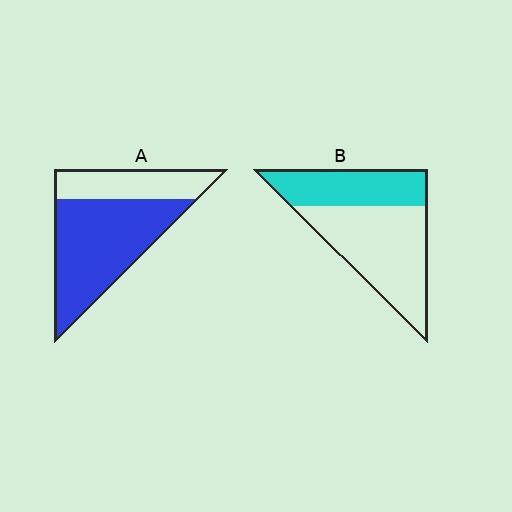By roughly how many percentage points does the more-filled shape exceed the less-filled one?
By roughly 30 percentage points (A over B).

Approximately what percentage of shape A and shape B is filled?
A is approximately 70% and B is approximately 40%.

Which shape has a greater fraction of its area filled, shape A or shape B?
Shape A.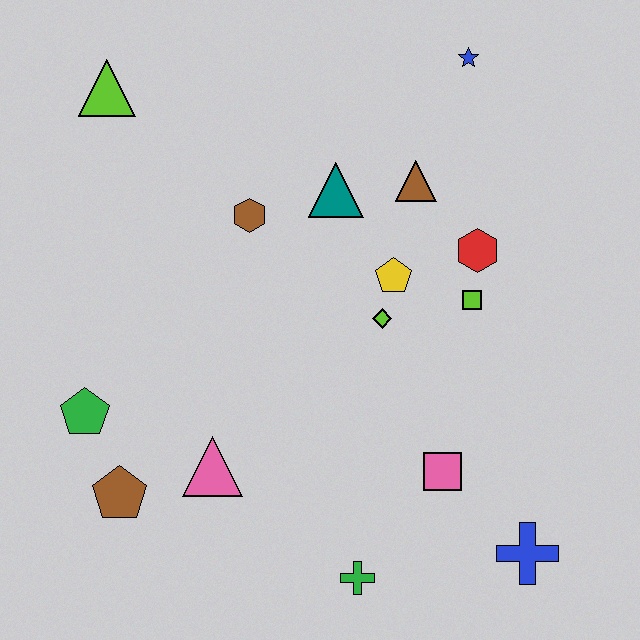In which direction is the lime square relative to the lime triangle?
The lime square is to the right of the lime triangle.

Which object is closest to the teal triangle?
The brown triangle is closest to the teal triangle.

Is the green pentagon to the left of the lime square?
Yes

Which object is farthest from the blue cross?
The lime triangle is farthest from the blue cross.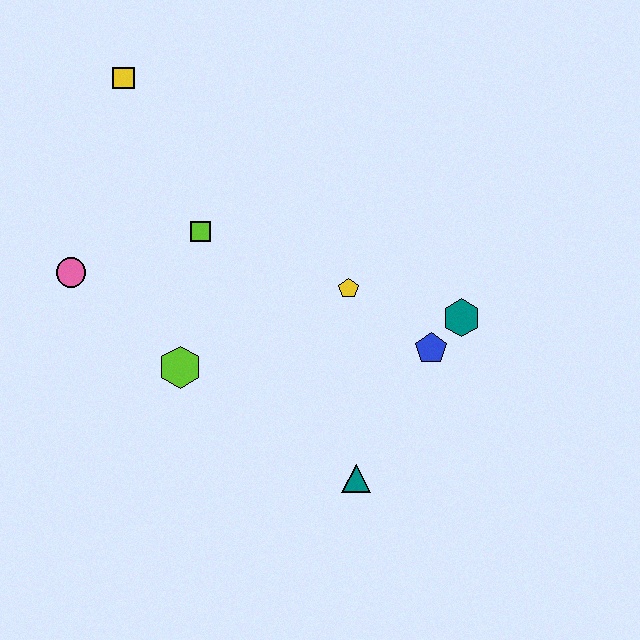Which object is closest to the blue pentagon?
The teal hexagon is closest to the blue pentagon.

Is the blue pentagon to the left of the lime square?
No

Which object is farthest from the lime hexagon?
The yellow square is farthest from the lime hexagon.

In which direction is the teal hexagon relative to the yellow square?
The teal hexagon is to the right of the yellow square.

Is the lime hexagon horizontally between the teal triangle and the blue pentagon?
No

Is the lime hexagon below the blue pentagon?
Yes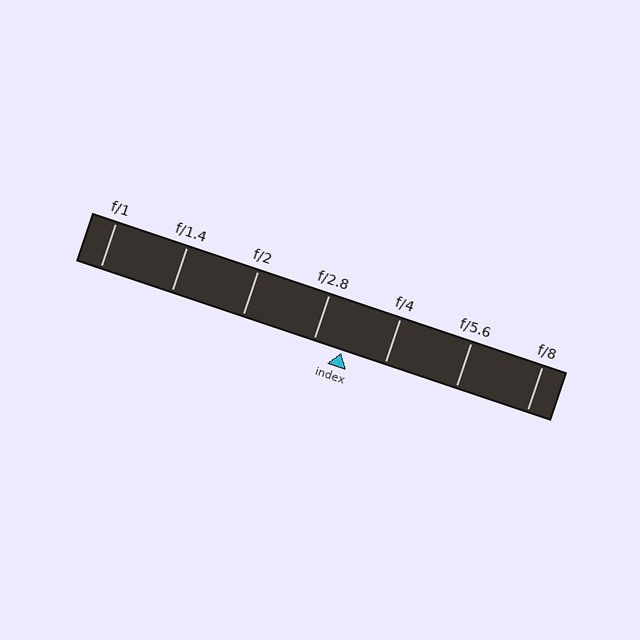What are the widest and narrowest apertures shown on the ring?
The widest aperture shown is f/1 and the narrowest is f/8.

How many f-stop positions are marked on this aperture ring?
There are 7 f-stop positions marked.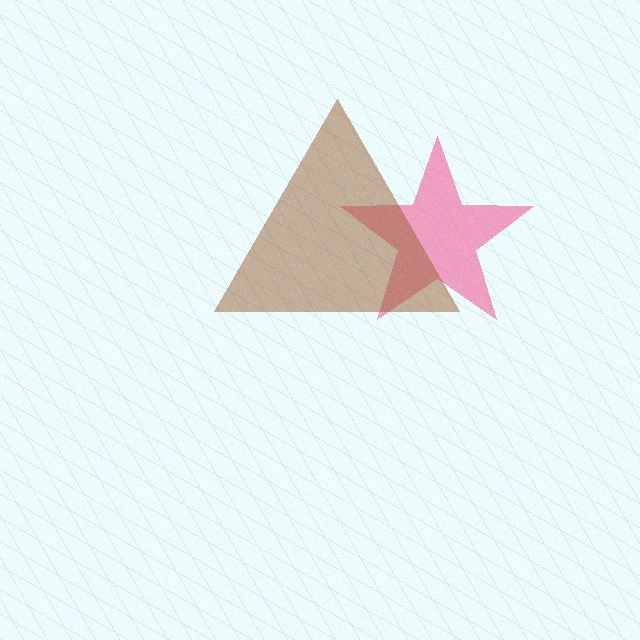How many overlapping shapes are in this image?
There are 2 overlapping shapes in the image.